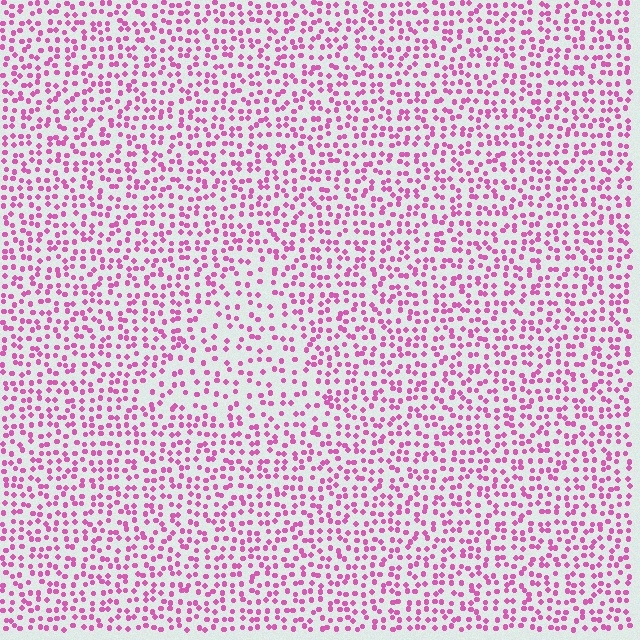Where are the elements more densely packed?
The elements are more densely packed outside the triangle boundary.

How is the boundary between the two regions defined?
The boundary is defined by a change in element density (approximately 1.6x ratio). All elements are the same color, size, and shape.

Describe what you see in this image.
The image contains small pink elements arranged at two different densities. A triangle-shaped region is visible where the elements are less densely packed than the surrounding area.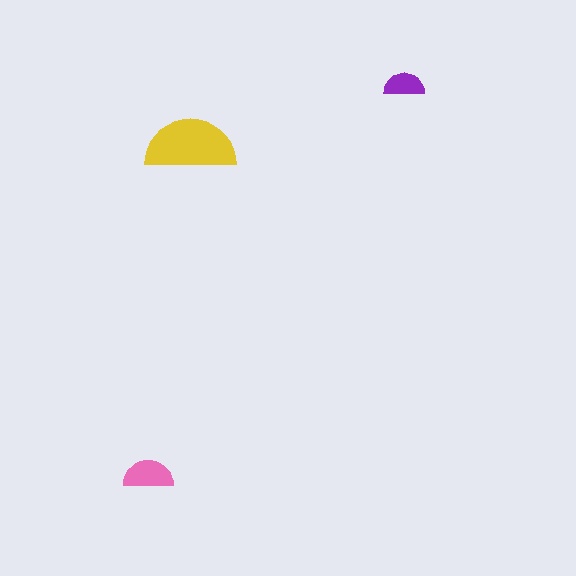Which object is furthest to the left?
The pink semicircle is leftmost.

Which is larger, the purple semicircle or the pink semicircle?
The pink one.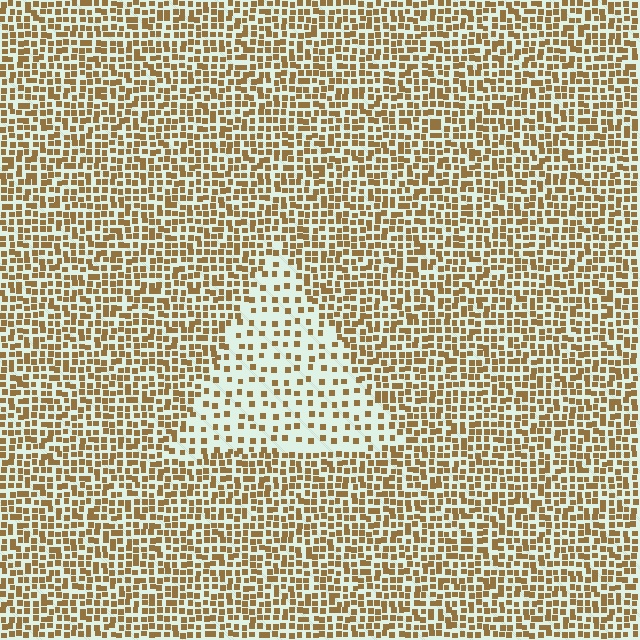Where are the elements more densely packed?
The elements are more densely packed outside the triangle boundary.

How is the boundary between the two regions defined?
The boundary is defined by a change in element density (approximately 2.3x ratio). All elements are the same color, size, and shape.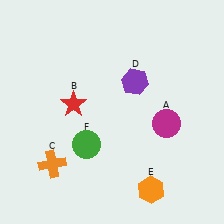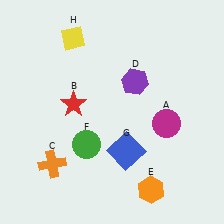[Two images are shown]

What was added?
A blue square (G), a yellow diamond (H) were added in Image 2.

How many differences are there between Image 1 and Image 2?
There are 2 differences between the two images.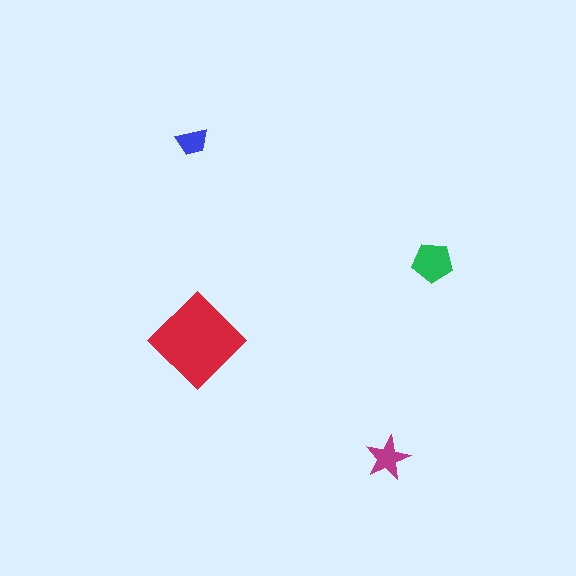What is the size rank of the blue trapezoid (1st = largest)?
4th.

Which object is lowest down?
The magenta star is bottommost.